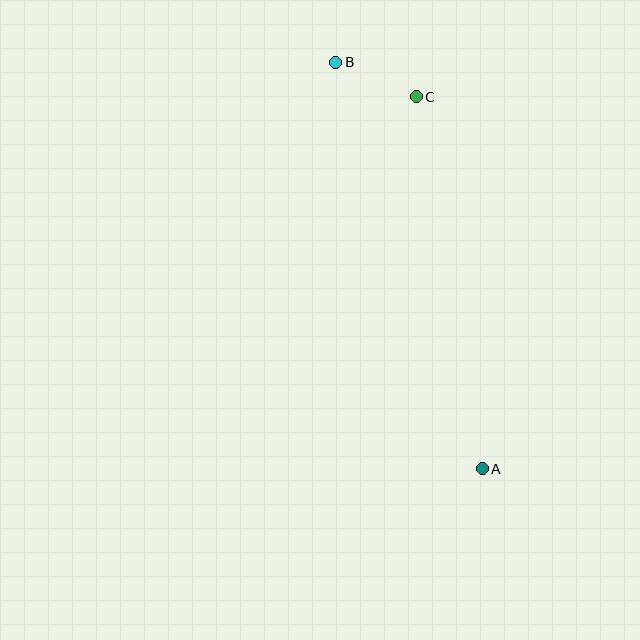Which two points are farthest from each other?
Points A and B are farthest from each other.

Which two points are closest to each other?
Points B and C are closest to each other.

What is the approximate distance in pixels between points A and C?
The distance between A and C is approximately 378 pixels.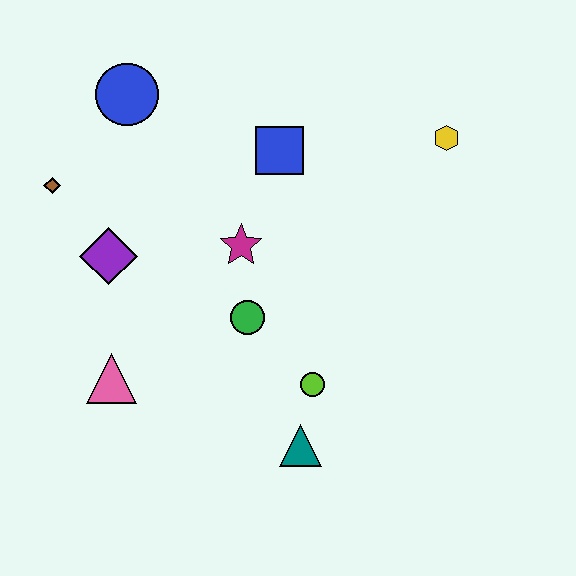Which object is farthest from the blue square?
The teal triangle is farthest from the blue square.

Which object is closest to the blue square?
The magenta star is closest to the blue square.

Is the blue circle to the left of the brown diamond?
No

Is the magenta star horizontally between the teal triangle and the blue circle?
Yes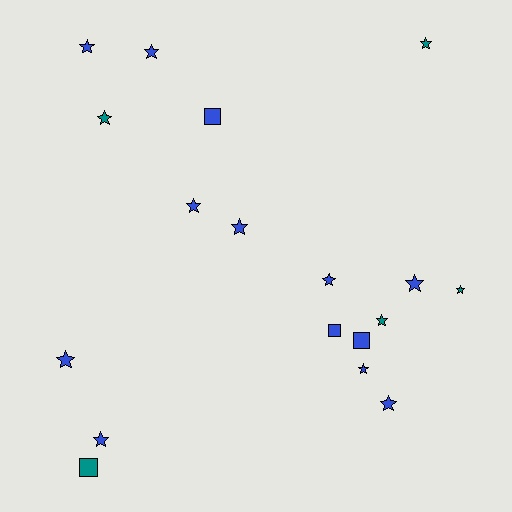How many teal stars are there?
There are 4 teal stars.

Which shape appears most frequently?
Star, with 14 objects.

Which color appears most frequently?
Blue, with 13 objects.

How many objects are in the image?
There are 18 objects.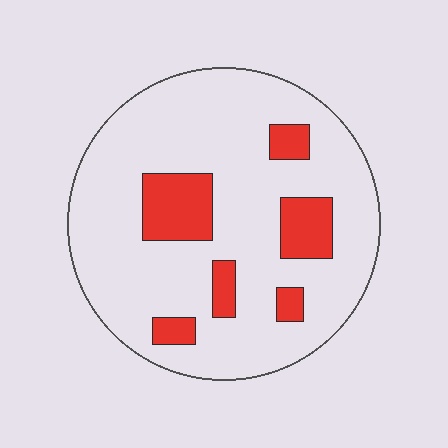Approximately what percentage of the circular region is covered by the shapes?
Approximately 15%.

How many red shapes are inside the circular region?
6.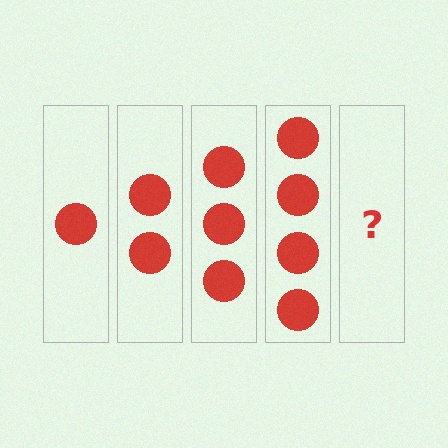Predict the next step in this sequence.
The next step is 5 circles.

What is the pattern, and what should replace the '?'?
The pattern is that each step adds one more circle. The '?' should be 5 circles.